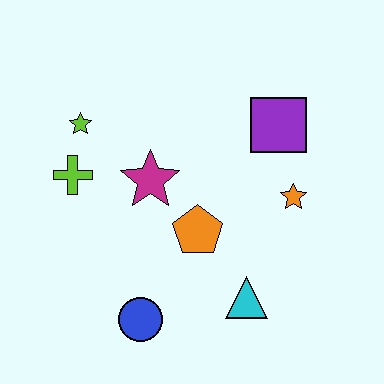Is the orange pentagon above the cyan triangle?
Yes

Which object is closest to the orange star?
The purple square is closest to the orange star.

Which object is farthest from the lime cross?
The orange star is farthest from the lime cross.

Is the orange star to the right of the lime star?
Yes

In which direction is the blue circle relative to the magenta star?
The blue circle is below the magenta star.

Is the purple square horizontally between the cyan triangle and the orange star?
Yes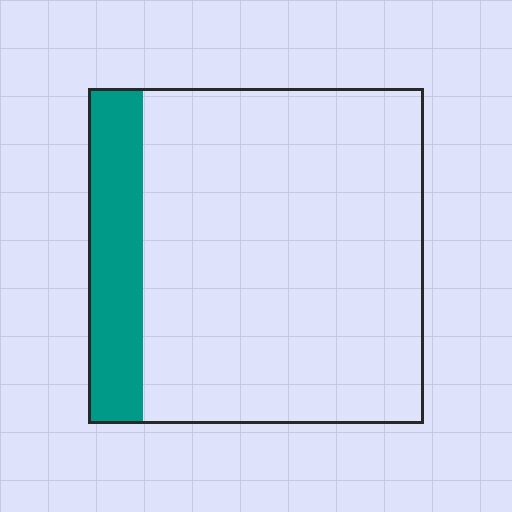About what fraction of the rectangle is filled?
About one sixth (1/6).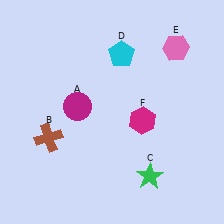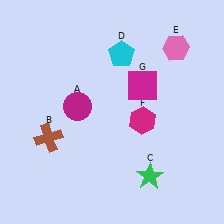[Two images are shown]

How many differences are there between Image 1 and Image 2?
There is 1 difference between the two images.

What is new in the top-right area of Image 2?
A magenta square (G) was added in the top-right area of Image 2.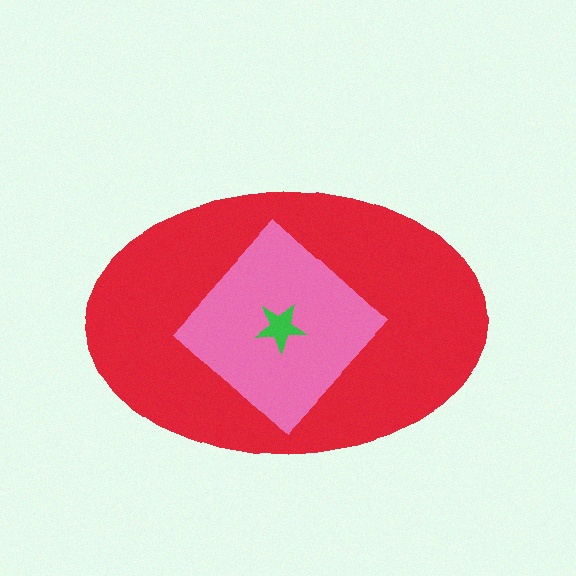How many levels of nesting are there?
3.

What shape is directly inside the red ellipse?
The pink diamond.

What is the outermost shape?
The red ellipse.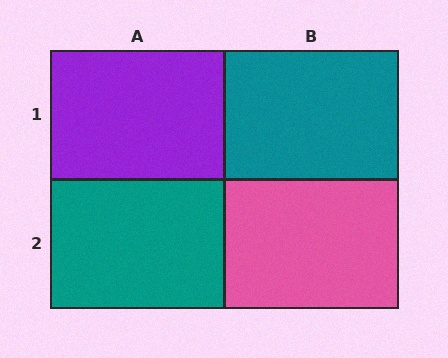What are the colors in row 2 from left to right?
Teal, pink.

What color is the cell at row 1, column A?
Purple.